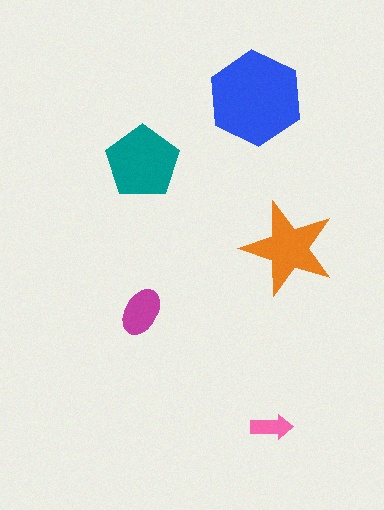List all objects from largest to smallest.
The blue hexagon, the teal pentagon, the orange star, the magenta ellipse, the pink arrow.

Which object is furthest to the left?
The magenta ellipse is leftmost.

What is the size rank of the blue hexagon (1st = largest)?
1st.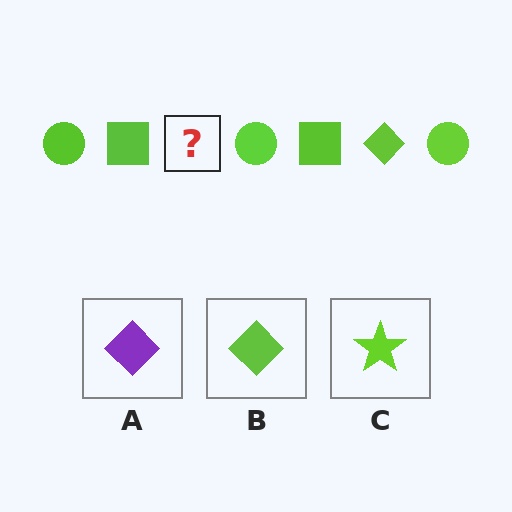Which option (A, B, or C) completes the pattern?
B.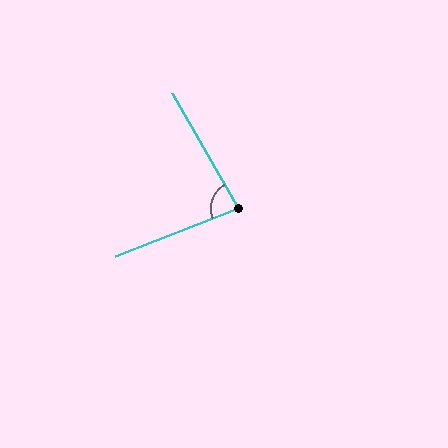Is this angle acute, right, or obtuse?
It is acute.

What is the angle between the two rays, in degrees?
Approximately 82 degrees.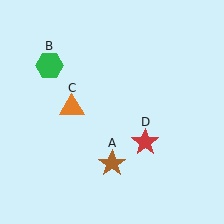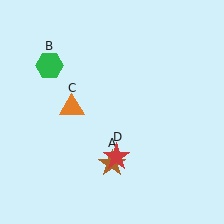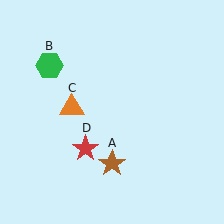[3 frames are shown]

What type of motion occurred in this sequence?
The red star (object D) rotated clockwise around the center of the scene.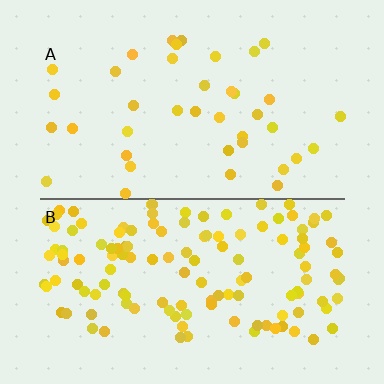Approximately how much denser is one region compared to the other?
Approximately 3.4× — region B over region A.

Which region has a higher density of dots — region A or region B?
B (the bottom).